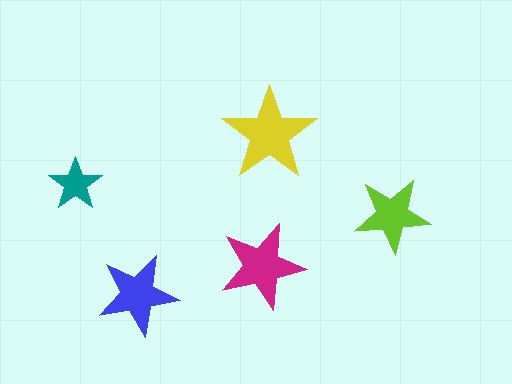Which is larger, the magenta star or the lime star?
The magenta one.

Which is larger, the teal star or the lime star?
The lime one.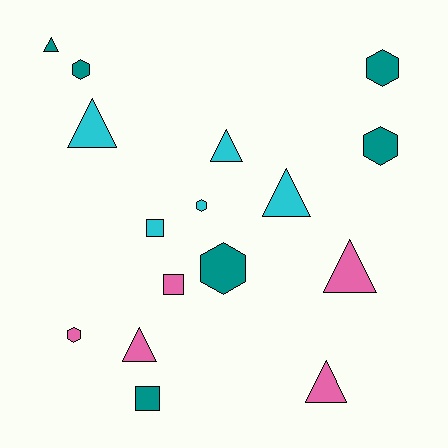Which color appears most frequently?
Teal, with 6 objects.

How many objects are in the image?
There are 16 objects.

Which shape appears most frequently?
Triangle, with 7 objects.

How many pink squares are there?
There is 1 pink square.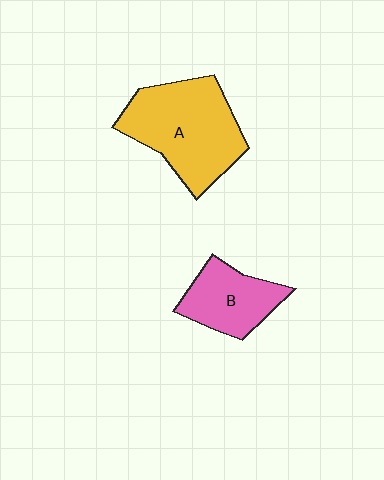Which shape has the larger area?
Shape A (yellow).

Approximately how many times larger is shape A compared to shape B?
Approximately 1.7 times.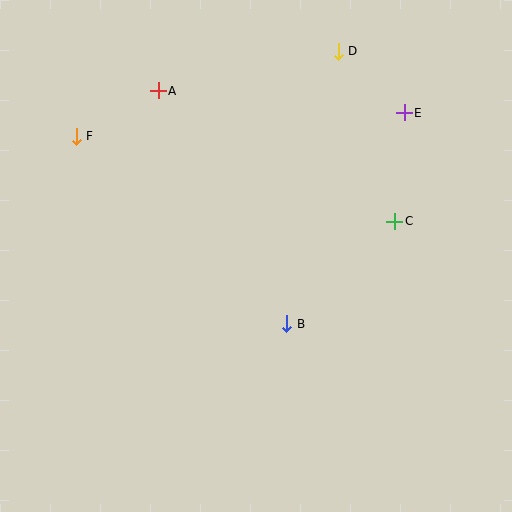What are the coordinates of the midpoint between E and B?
The midpoint between E and B is at (345, 218).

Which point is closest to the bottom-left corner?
Point B is closest to the bottom-left corner.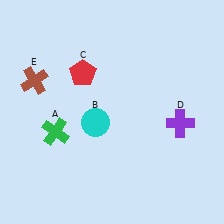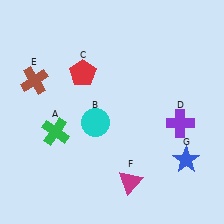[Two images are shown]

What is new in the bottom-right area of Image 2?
A magenta triangle (F) was added in the bottom-right area of Image 2.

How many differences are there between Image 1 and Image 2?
There are 2 differences between the two images.